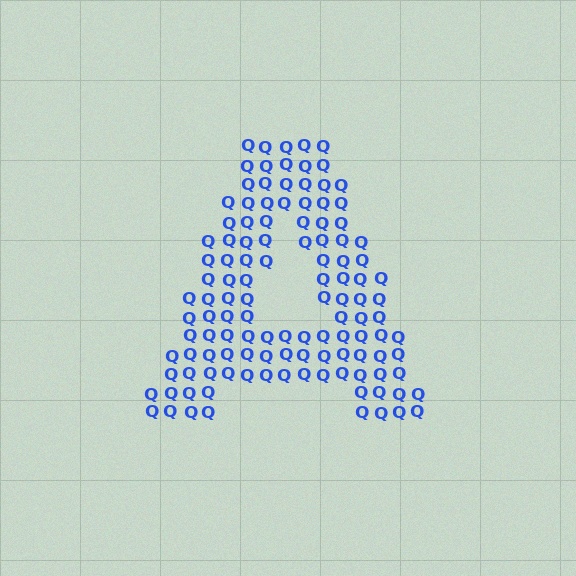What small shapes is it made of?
It is made of small letter Q's.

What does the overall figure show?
The overall figure shows the letter A.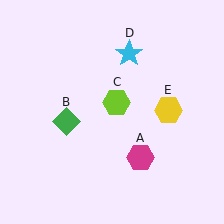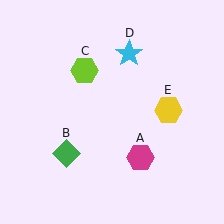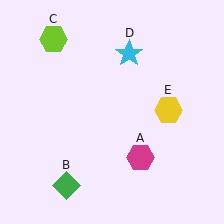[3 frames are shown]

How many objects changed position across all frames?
2 objects changed position: green diamond (object B), lime hexagon (object C).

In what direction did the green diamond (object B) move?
The green diamond (object B) moved down.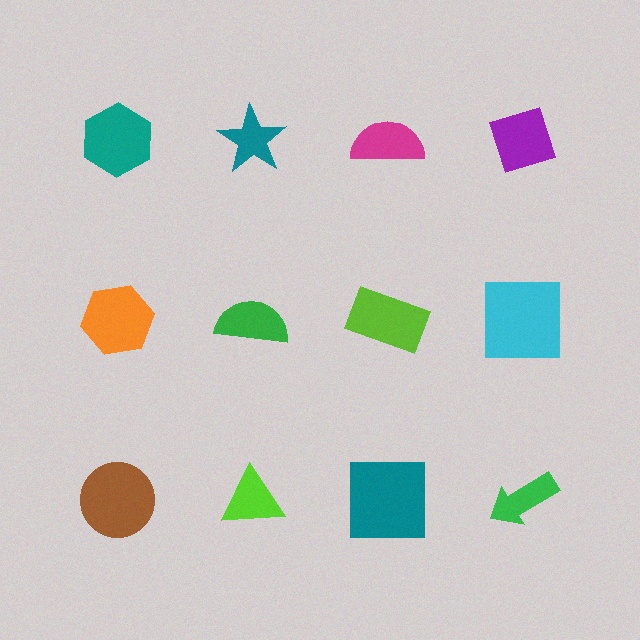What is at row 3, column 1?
A brown circle.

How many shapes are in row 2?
4 shapes.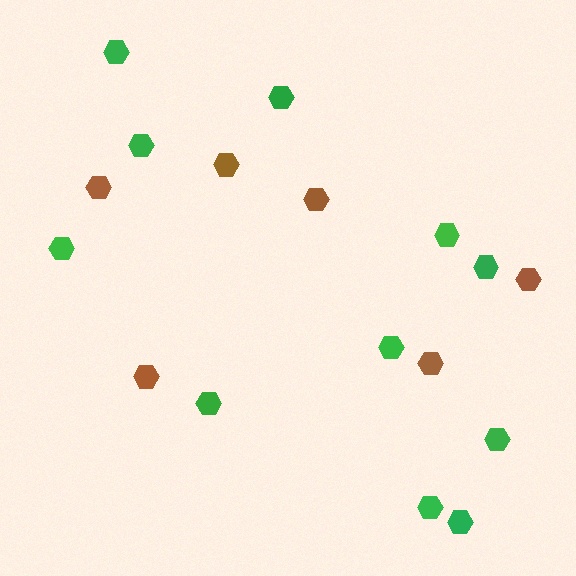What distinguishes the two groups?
There are 2 groups: one group of green hexagons (11) and one group of brown hexagons (6).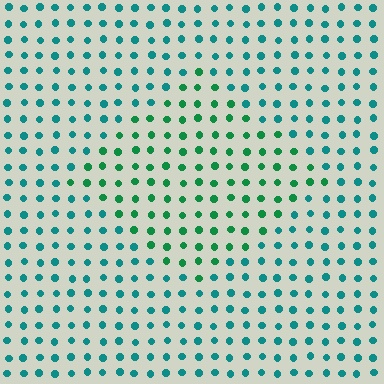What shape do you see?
I see a diamond.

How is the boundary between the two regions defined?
The boundary is defined purely by a slight shift in hue (about 34 degrees). Spacing, size, and orientation are identical on both sides.